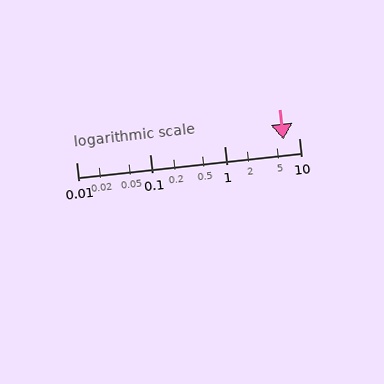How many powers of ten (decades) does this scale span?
The scale spans 3 decades, from 0.01 to 10.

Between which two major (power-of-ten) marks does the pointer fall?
The pointer is between 1 and 10.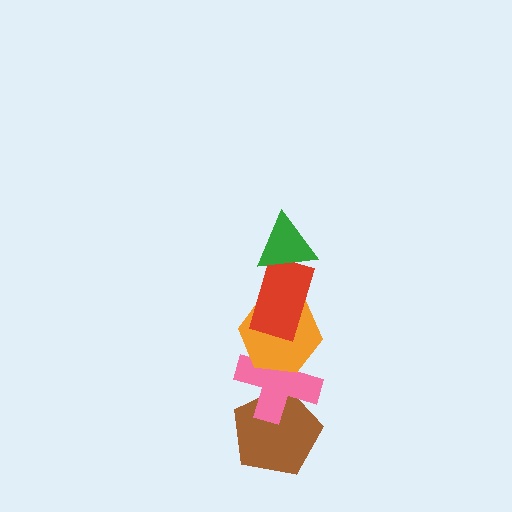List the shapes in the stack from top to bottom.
From top to bottom: the green triangle, the red rectangle, the orange hexagon, the pink cross, the brown pentagon.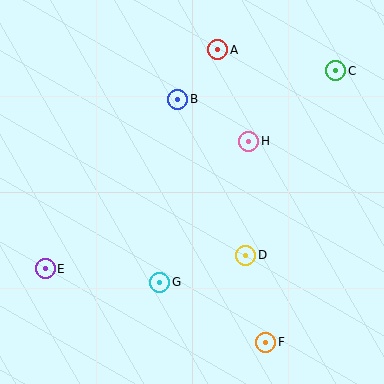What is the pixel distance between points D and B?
The distance between D and B is 170 pixels.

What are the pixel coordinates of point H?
Point H is at (249, 141).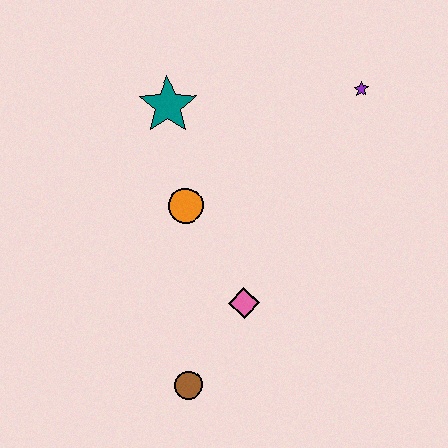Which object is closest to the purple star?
The teal star is closest to the purple star.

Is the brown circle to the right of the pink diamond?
No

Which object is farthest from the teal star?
The brown circle is farthest from the teal star.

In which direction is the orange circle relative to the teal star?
The orange circle is below the teal star.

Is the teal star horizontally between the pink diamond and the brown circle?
No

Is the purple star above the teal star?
Yes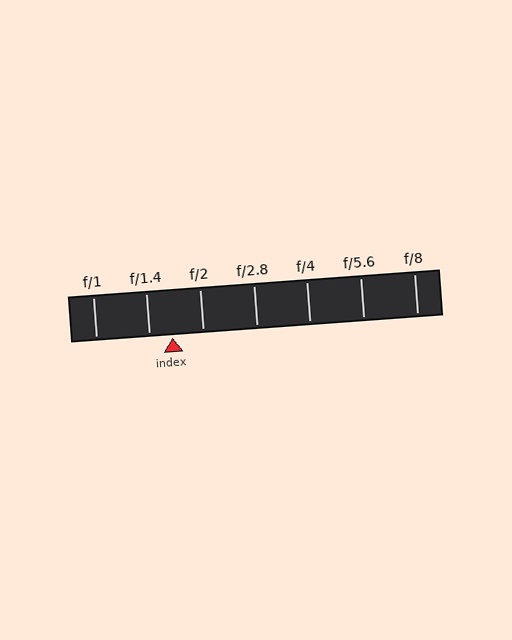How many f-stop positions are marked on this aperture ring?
There are 7 f-stop positions marked.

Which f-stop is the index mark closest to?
The index mark is closest to f/1.4.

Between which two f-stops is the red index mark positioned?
The index mark is between f/1.4 and f/2.